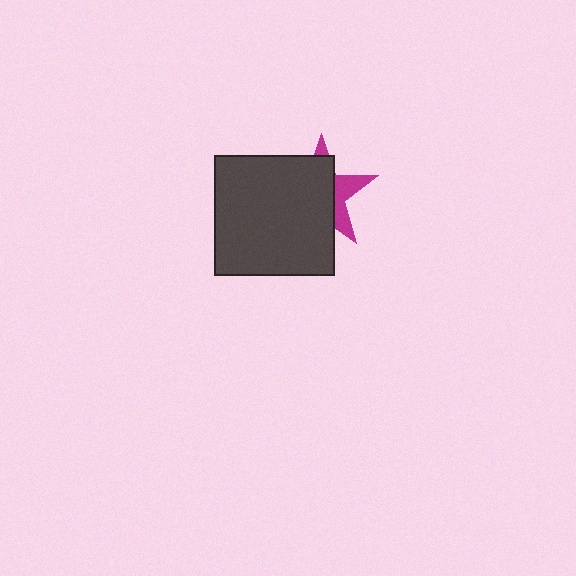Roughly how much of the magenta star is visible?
A small part of it is visible (roughly 31%).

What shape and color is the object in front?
The object in front is a dark gray square.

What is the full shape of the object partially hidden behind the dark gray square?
The partially hidden object is a magenta star.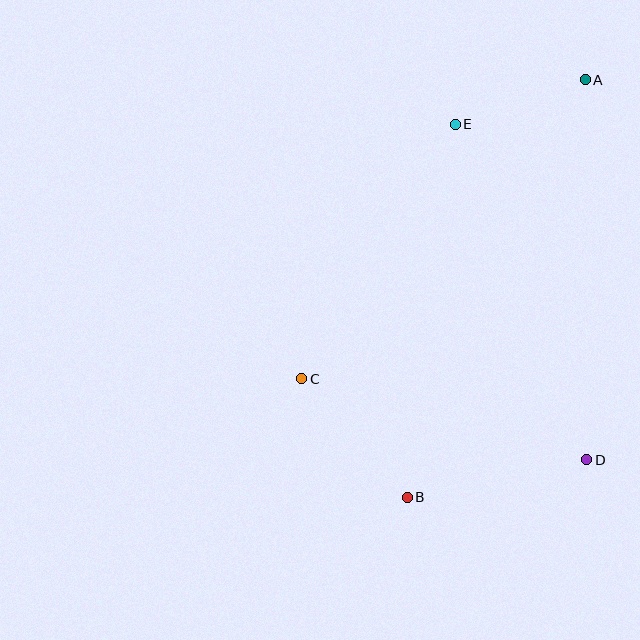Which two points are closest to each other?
Points A and E are closest to each other.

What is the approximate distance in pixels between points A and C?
The distance between A and C is approximately 412 pixels.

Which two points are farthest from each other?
Points A and B are farthest from each other.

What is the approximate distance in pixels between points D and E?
The distance between D and E is approximately 360 pixels.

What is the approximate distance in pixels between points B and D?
The distance between B and D is approximately 183 pixels.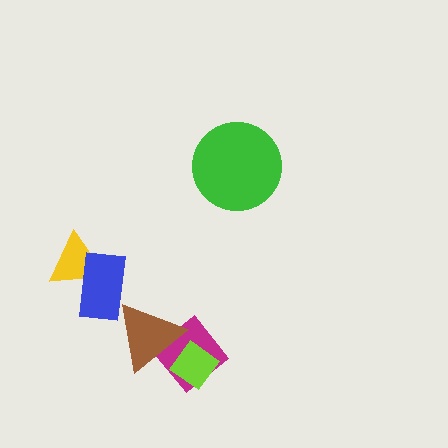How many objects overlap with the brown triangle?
2 objects overlap with the brown triangle.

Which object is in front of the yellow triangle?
The blue rectangle is in front of the yellow triangle.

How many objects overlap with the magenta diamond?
2 objects overlap with the magenta diamond.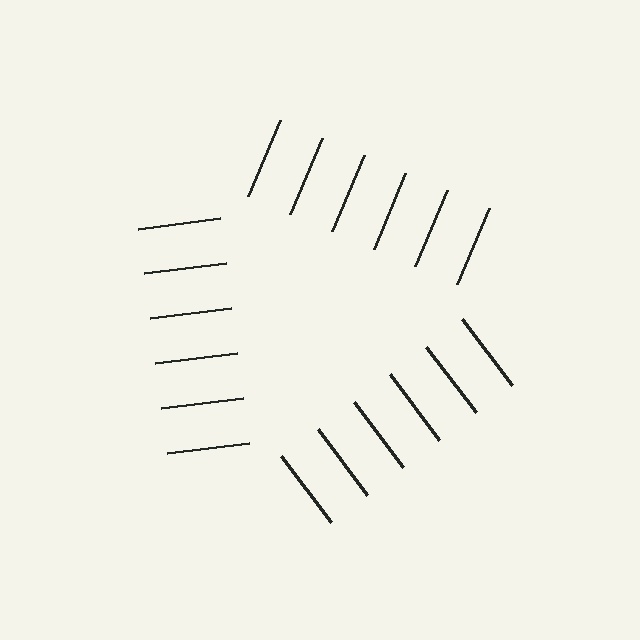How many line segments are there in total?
18 — 6 along each of the 3 edges.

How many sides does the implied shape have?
3 sides — the line-ends trace a triangle.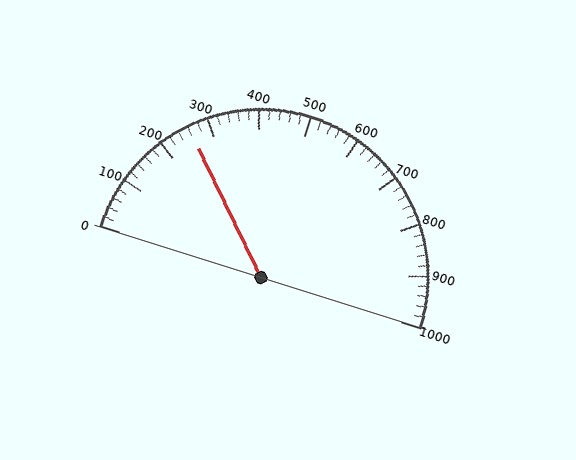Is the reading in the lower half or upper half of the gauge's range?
The reading is in the lower half of the range (0 to 1000).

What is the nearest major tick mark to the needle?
The nearest major tick mark is 300.